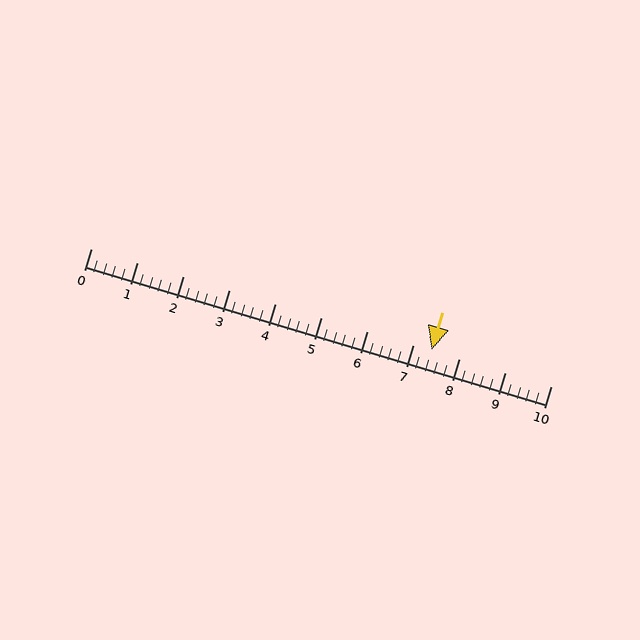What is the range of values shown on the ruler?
The ruler shows values from 0 to 10.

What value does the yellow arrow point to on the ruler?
The yellow arrow points to approximately 7.4.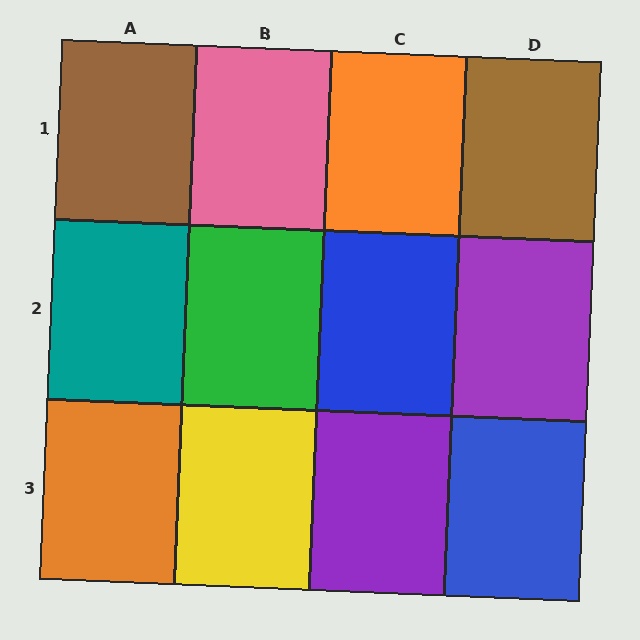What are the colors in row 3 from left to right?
Orange, yellow, purple, blue.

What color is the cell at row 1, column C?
Orange.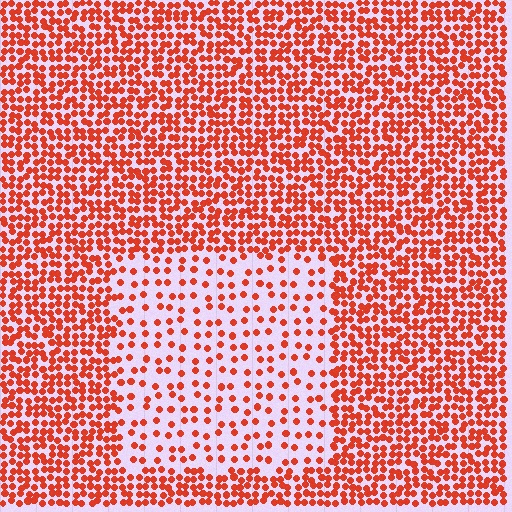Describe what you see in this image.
The image contains small red elements arranged at two different densities. A rectangle-shaped region is visible where the elements are less densely packed than the surrounding area.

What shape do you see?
I see a rectangle.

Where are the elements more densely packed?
The elements are more densely packed outside the rectangle boundary.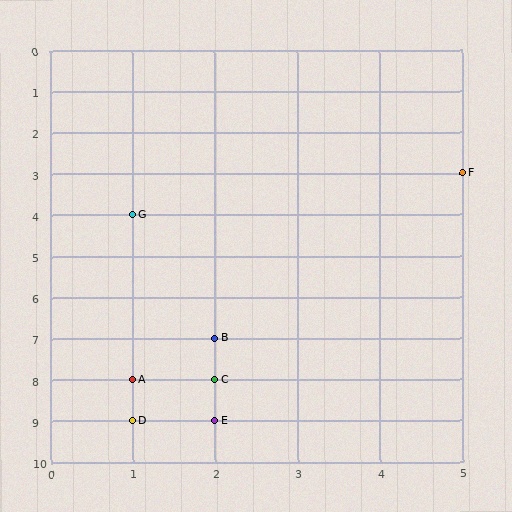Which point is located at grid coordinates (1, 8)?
Point A is at (1, 8).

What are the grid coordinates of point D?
Point D is at grid coordinates (1, 9).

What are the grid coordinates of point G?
Point G is at grid coordinates (1, 4).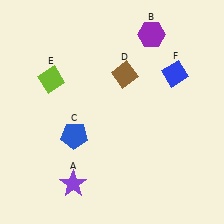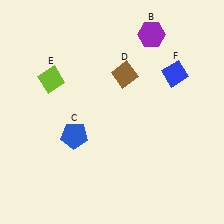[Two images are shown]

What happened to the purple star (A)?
The purple star (A) was removed in Image 2. It was in the bottom-left area of Image 1.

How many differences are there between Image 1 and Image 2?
There is 1 difference between the two images.